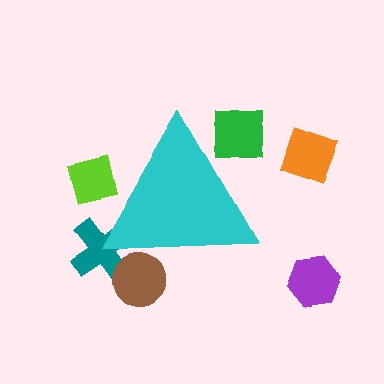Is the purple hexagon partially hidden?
No, the purple hexagon is fully visible.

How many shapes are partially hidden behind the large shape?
4 shapes are partially hidden.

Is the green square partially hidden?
Yes, the green square is partially hidden behind the cyan triangle.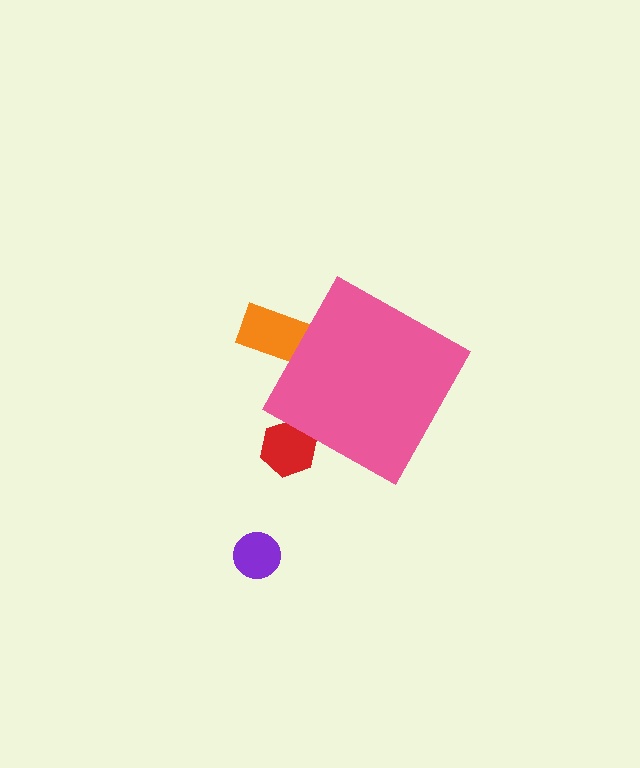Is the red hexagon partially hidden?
Yes, the red hexagon is partially hidden behind the pink diamond.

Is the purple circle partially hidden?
No, the purple circle is fully visible.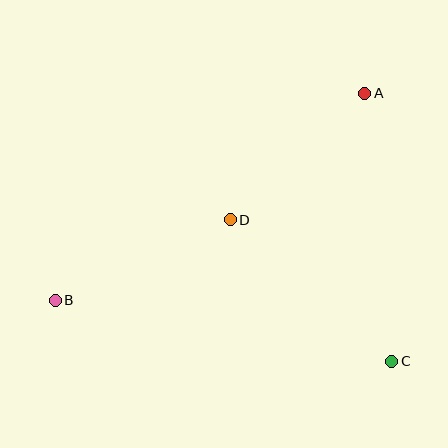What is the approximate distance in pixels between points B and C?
The distance between B and C is approximately 342 pixels.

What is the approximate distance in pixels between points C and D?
The distance between C and D is approximately 214 pixels.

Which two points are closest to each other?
Points A and D are closest to each other.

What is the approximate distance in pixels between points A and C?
The distance between A and C is approximately 269 pixels.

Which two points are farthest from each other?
Points A and B are farthest from each other.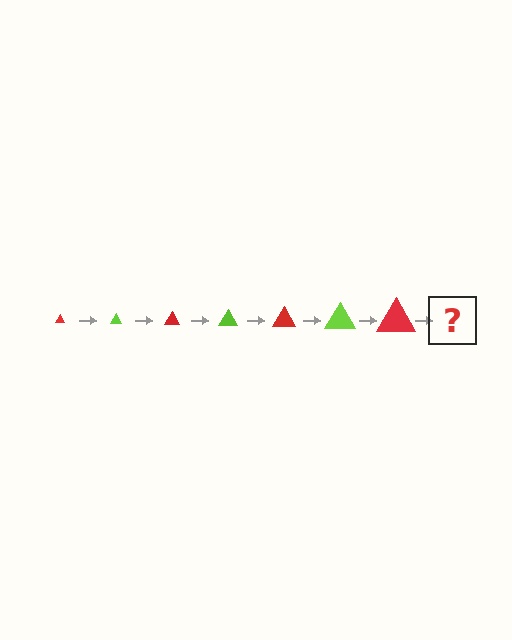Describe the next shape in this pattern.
It should be a lime triangle, larger than the previous one.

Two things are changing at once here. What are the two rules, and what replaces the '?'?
The two rules are that the triangle grows larger each step and the color cycles through red and lime. The '?' should be a lime triangle, larger than the previous one.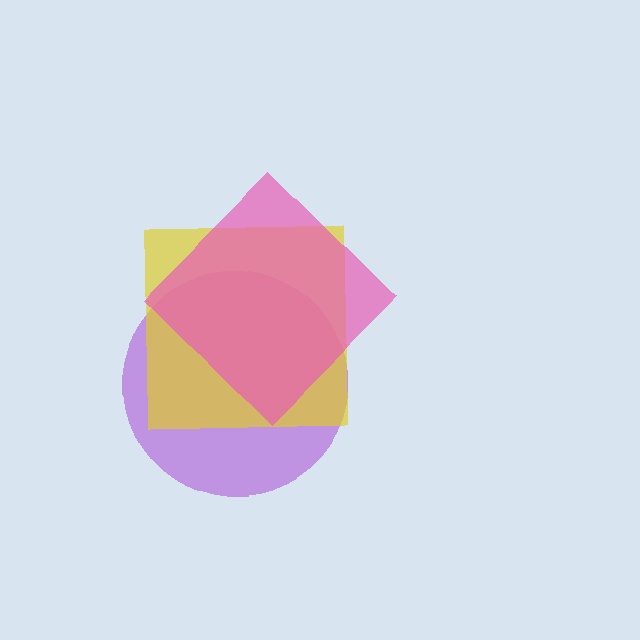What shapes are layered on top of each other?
The layered shapes are: a purple circle, a yellow square, a pink diamond.